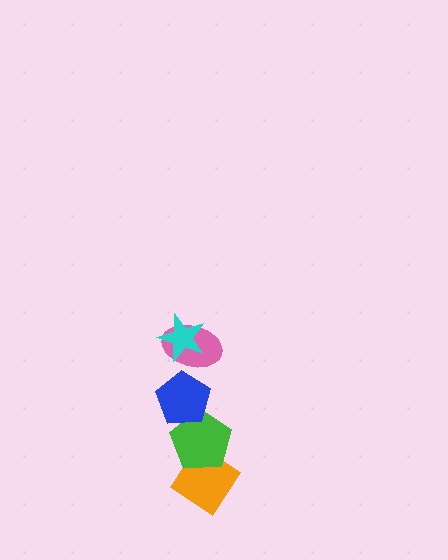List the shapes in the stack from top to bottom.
From top to bottom: the cyan star, the pink ellipse, the blue pentagon, the green pentagon, the orange diamond.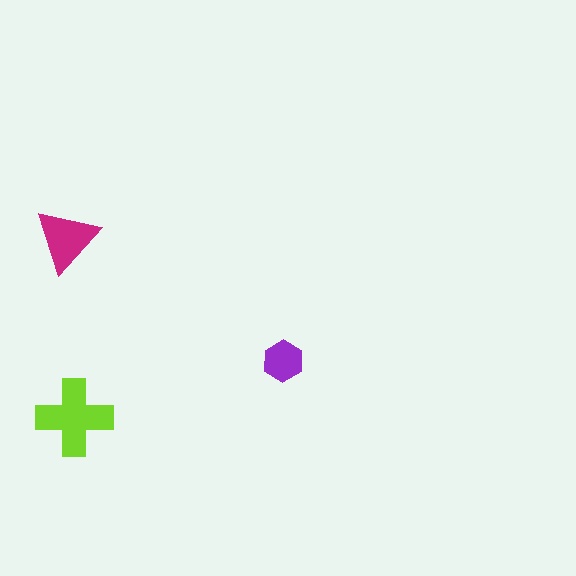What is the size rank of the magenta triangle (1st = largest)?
2nd.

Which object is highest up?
The magenta triangle is topmost.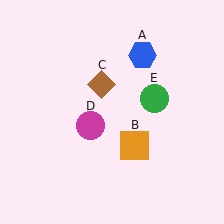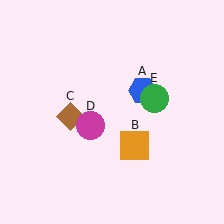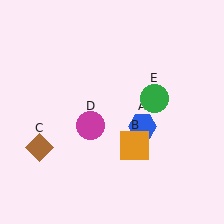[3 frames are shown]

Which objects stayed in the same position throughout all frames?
Orange square (object B) and magenta circle (object D) and green circle (object E) remained stationary.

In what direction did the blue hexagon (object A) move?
The blue hexagon (object A) moved down.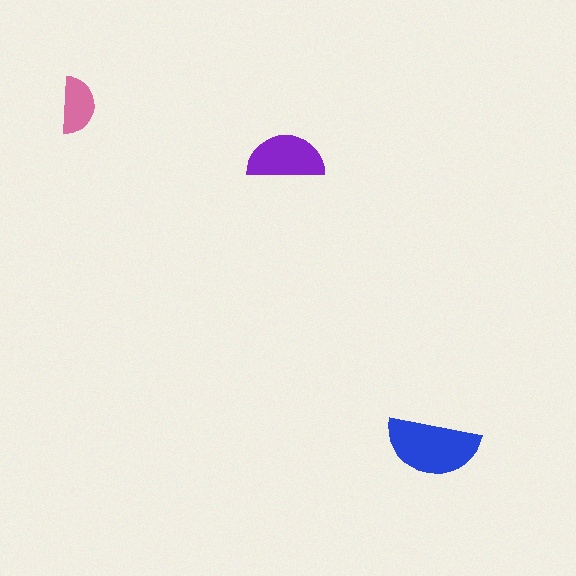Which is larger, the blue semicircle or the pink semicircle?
The blue one.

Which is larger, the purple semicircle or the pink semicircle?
The purple one.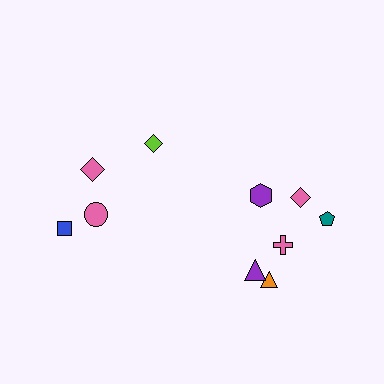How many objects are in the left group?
There are 4 objects.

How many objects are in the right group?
There are 6 objects.